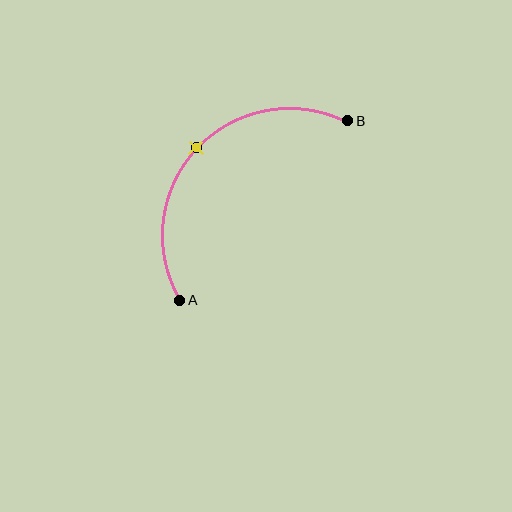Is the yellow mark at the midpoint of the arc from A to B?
Yes. The yellow mark lies on the arc at equal arc-length from both A and B — it is the arc midpoint.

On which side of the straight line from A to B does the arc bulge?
The arc bulges above and to the left of the straight line connecting A and B.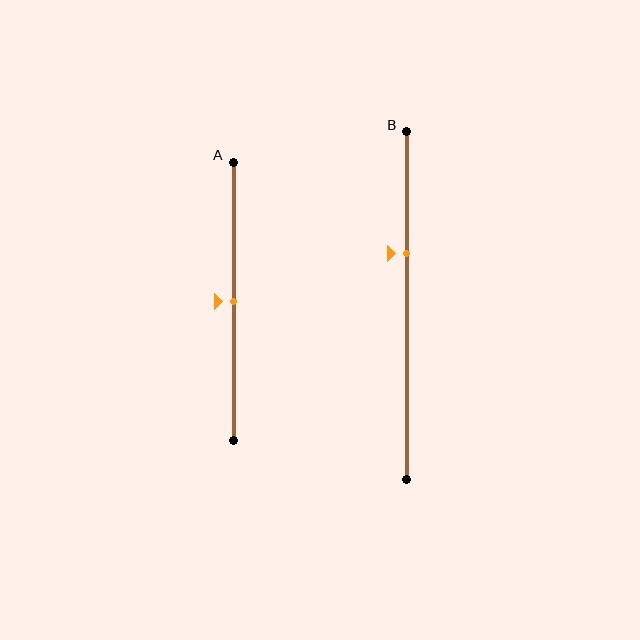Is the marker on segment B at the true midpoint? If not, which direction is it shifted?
No, the marker on segment B is shifted upward by about 15% of the segment length.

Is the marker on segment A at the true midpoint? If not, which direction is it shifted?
Yes, the marker on segment A is at the true midpoint.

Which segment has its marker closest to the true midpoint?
Segment A has its marker closest to the true midpoint.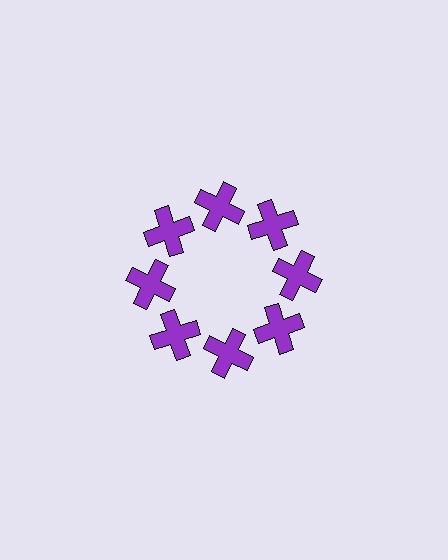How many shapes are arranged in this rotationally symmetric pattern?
There are 8 shapes, arranged in 8 groups of 1.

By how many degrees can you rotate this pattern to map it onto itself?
The pattern maps onto itself every 45 degrees of rotation.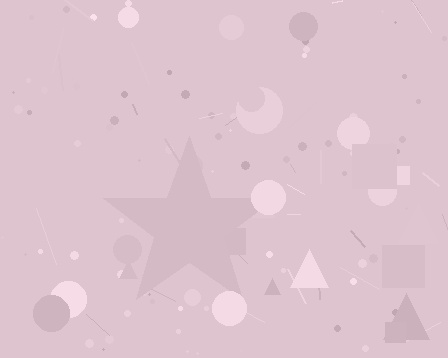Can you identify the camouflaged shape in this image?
The camouflaged shape is a star.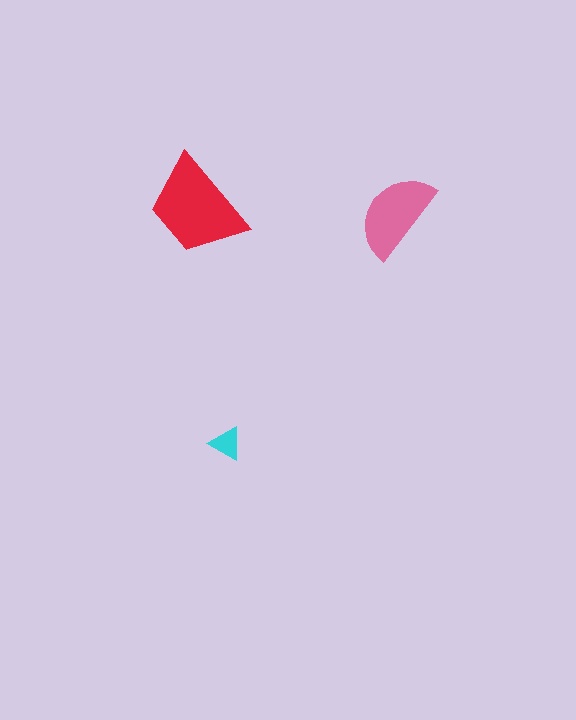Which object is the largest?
The red trapezoid.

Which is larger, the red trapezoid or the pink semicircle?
The red trapezoid.